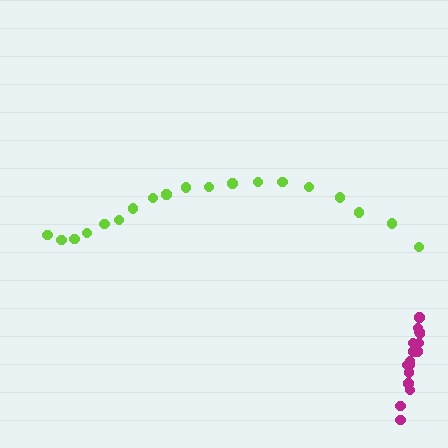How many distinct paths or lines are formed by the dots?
There are 2 distinct paths.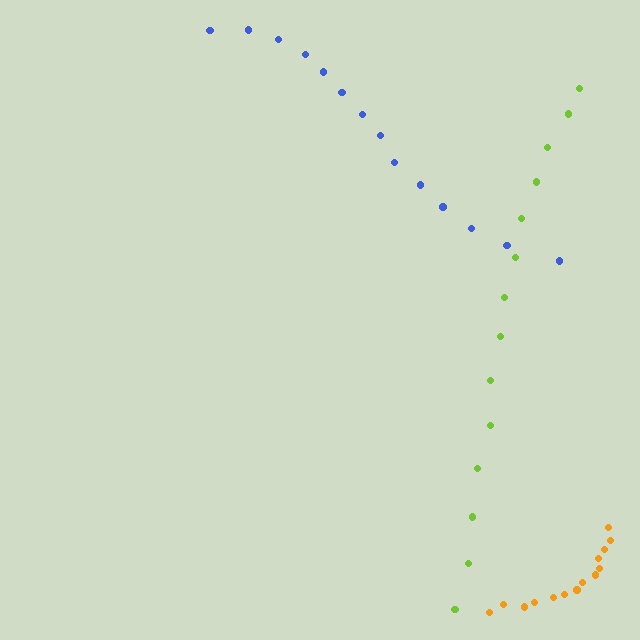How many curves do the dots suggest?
There are 3 distinct paths.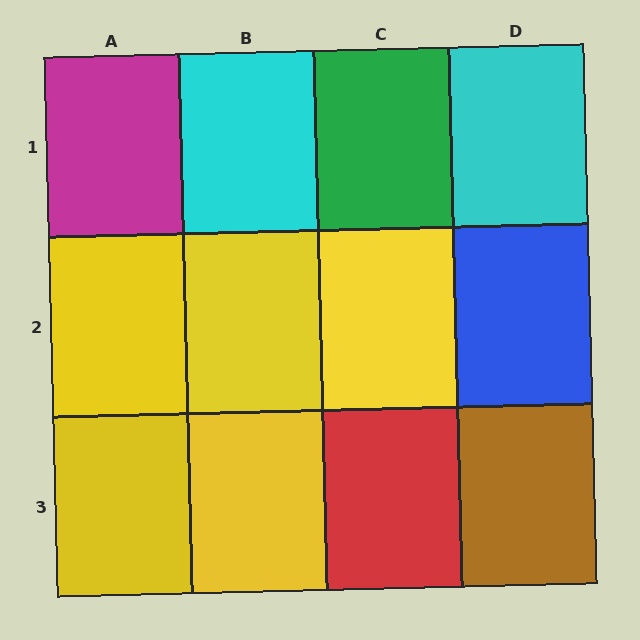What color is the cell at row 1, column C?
Green.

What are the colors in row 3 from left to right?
Yellow, yellow, red, brown.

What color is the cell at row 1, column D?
Cyan.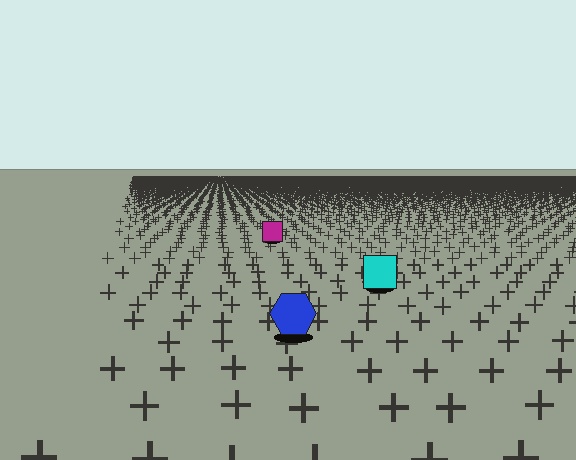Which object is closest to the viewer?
The blue hexagon is closest. The texture marks near it are larger and more spread out.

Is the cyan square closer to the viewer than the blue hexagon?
No. The blue hexagon is closer — you can tell from the texture gradient: the ground texture is coarser near it.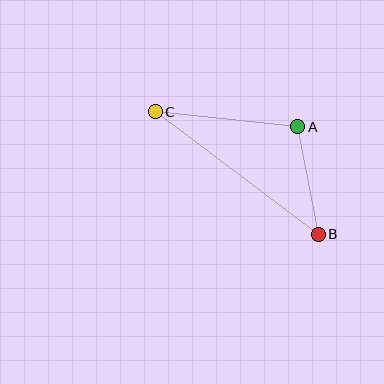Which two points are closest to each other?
Points A and B are closest to each other.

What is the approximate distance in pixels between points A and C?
The distance between A and C is approximately 144 pixels.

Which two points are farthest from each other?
Points B and C are farthest from each other.